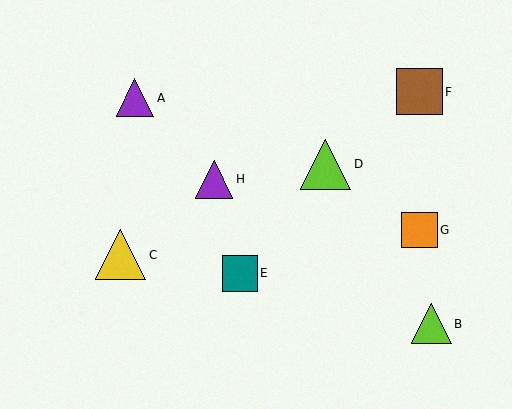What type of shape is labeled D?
Shape D is a lime triangle.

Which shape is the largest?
The yellow triangle (labeled C) is the largest.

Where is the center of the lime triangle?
The center of the lime triangle is at (326, 164).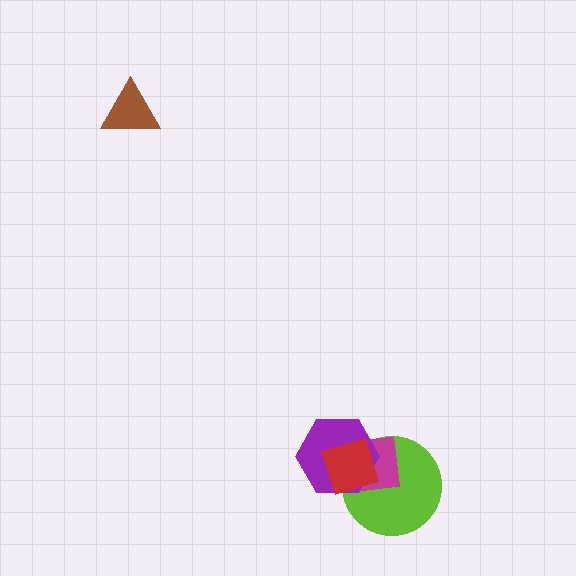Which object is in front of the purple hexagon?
The red diamond is in front of the purple hexagon.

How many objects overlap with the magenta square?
3 objects overlap with the magenta square.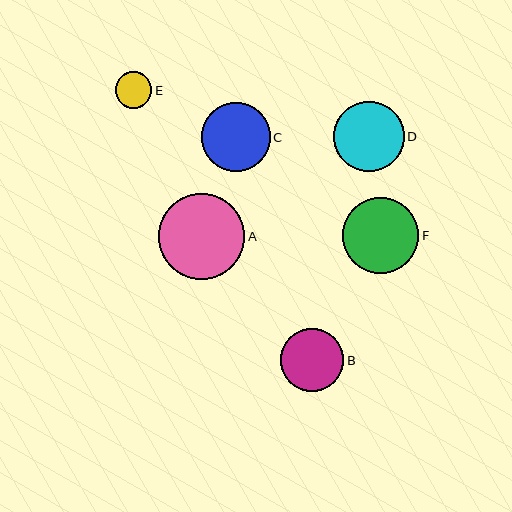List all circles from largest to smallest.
From largest to smallest: A, F, D, C, B, E.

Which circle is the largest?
Circle A is the largest with a size of approximately 86 pixels.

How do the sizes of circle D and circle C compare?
Circle D and circle C are approximately the same size.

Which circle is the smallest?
Circle E is the smallest with a size of approximately 36 pixels.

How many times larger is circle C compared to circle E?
Circle C is approximately 1.9 times the size of circle E.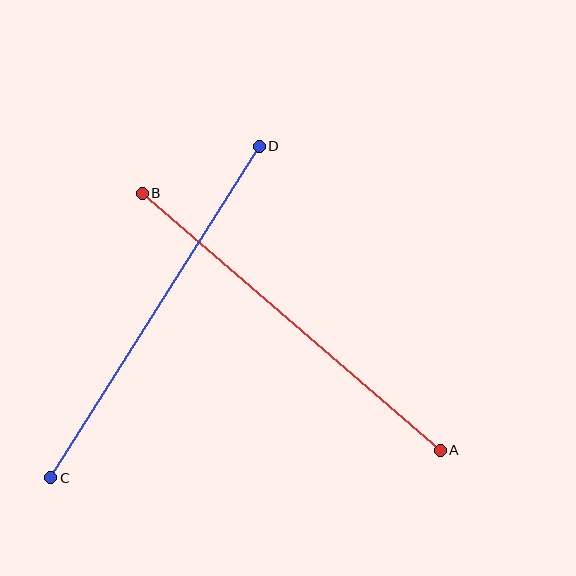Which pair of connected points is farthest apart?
Points A and B are farthest apart.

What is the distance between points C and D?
The distance is approximately 392 pixels.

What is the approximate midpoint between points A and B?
The midpoint is at approximately (291, 322) pixels.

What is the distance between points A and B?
The distance is approximately 393 pixels.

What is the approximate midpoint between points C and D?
The midpoint is at approximately (155, 312) pixels.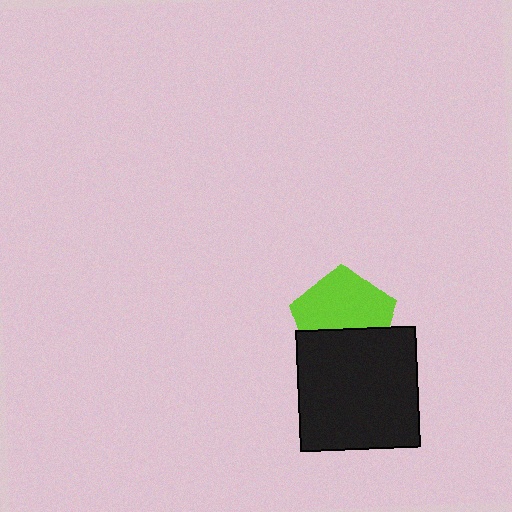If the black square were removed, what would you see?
You would see the complete lime pentagon.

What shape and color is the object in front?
The object in front is a black square.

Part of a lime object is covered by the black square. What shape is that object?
It is a pentagon.